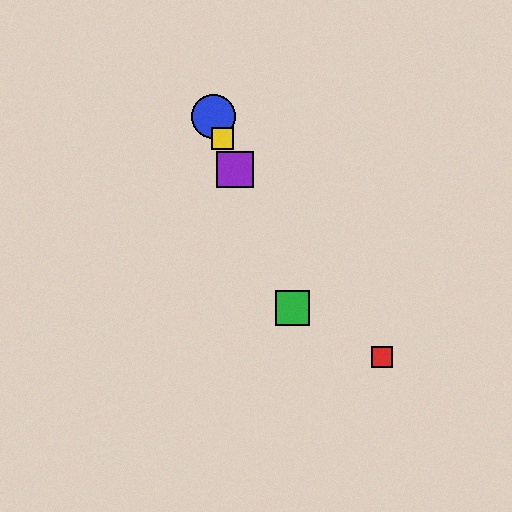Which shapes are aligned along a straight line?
The blue circle, the green square, the yellow square, the purple square are aligned along a straight line.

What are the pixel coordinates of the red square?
The red square is at (382, 357).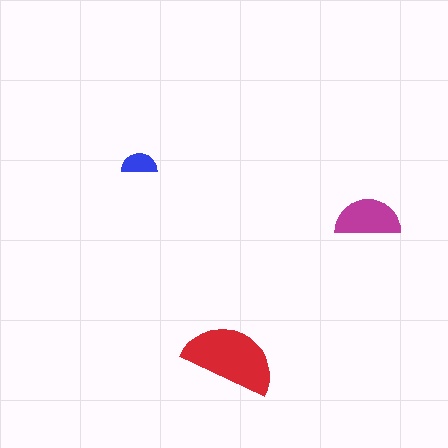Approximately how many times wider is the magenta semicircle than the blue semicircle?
About 2 times wider.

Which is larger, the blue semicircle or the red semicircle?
The red one.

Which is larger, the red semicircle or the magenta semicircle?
The red one.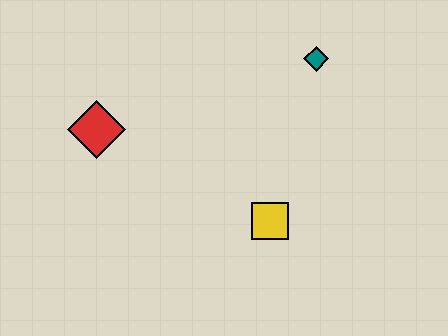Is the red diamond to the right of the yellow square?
No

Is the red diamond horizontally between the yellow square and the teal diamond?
No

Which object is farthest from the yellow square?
The red diamond is farthest from the yellow square.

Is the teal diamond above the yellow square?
Yes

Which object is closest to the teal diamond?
The yellow square is closest to the teal diamond.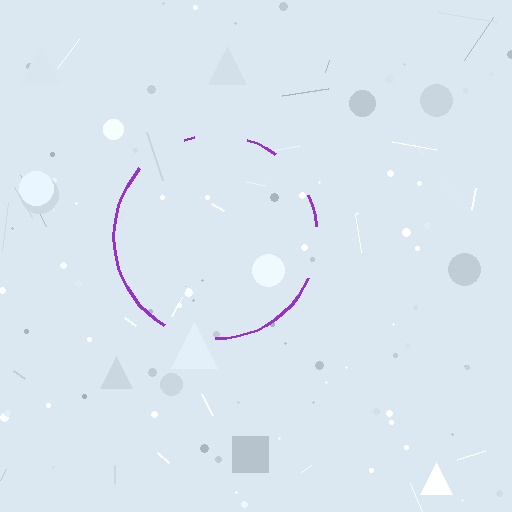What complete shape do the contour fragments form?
The contour fragments form a circle.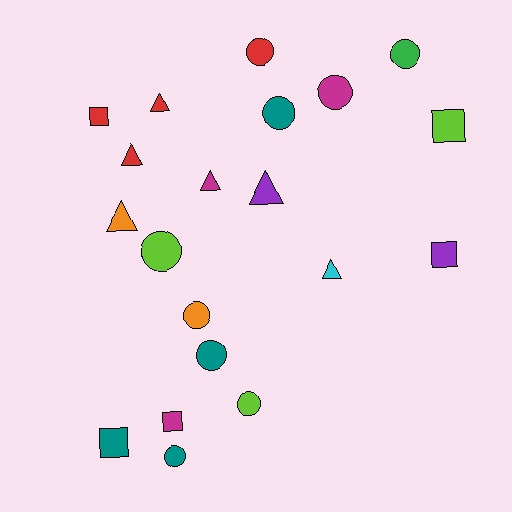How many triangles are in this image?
There are 6 triangles.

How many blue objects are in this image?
There are no blue objects.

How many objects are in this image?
There are 20 objects.